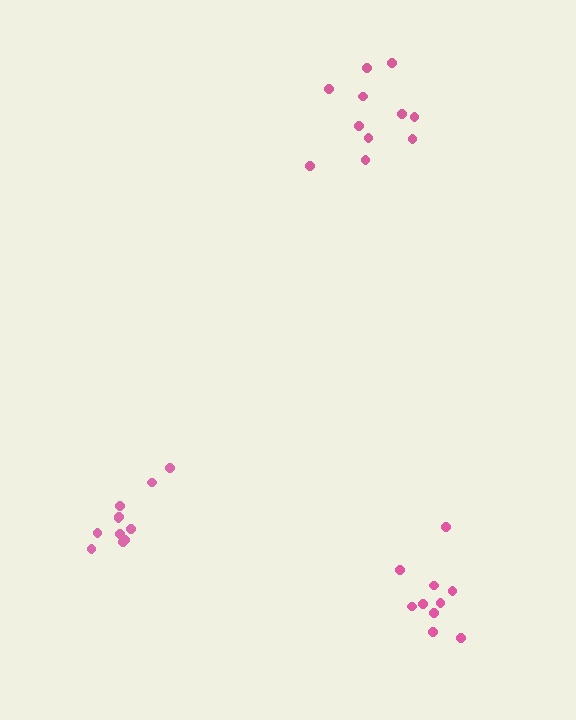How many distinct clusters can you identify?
There are 3 distinct clusters.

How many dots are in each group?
Group 1: 11 dots, Group 2: 10 dots, Group 3: 11 dots (32 total).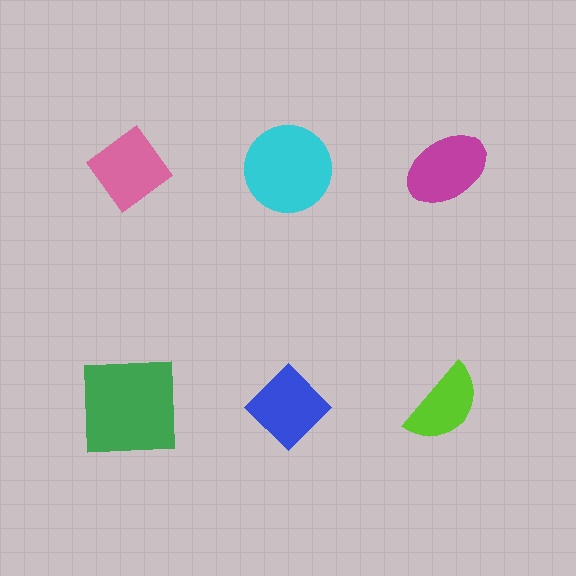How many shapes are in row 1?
3 shapes.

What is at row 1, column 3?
A magenta ellipse.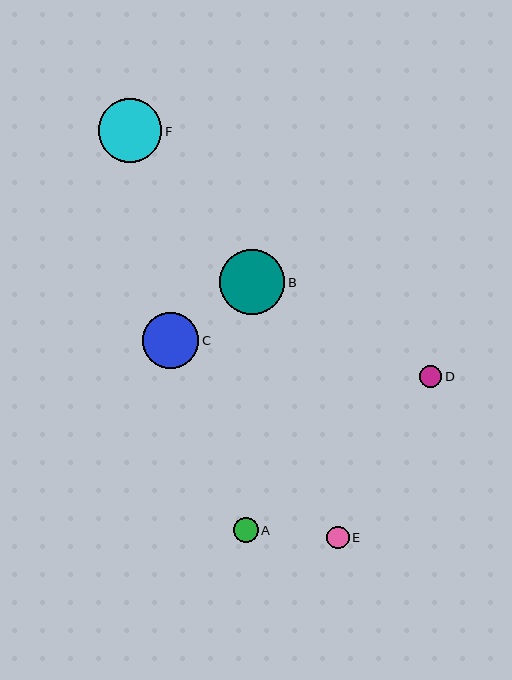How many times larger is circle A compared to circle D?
Circle A is approximately 1.1 times the size of circle D.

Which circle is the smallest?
Circle D is the smallest with a size of approximately 22 pixels.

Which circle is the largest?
Circle B is the largest with a size of approximately 65 pixels.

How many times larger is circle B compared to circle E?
Circle B is approximately 2.9 times the size of circle E.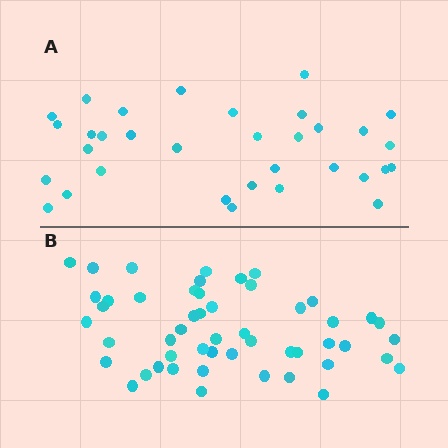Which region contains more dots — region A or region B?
Region B (the bottom region) has more dots.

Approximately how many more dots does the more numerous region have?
Region B has approximately 20 more dots than region A.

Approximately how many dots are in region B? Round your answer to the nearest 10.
About 50 dots. (The exact count is 51, which rounds to 50.)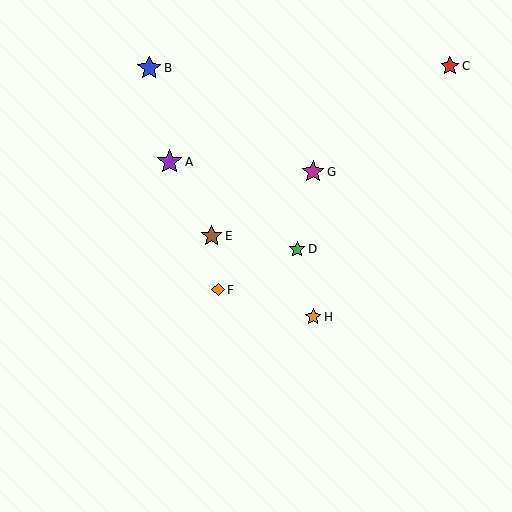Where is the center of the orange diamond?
The center of the orange diamond is at (218, 290).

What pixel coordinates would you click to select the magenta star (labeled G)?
Click at (313, 172) to select the magenta star G.